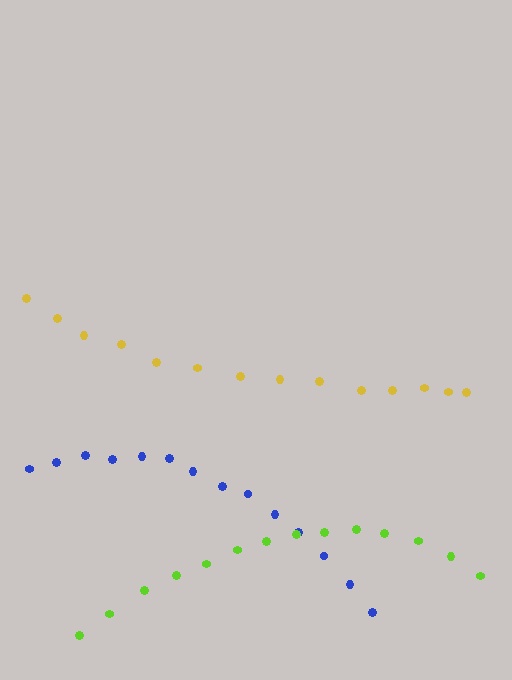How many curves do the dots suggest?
There are 3 distinct paths.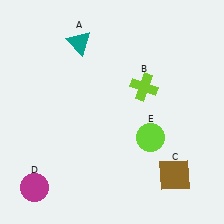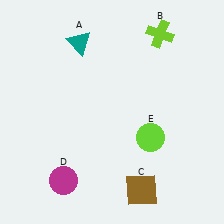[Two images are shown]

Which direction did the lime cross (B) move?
The lime cross (B) moved up.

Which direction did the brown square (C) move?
The brown square (C) moved left.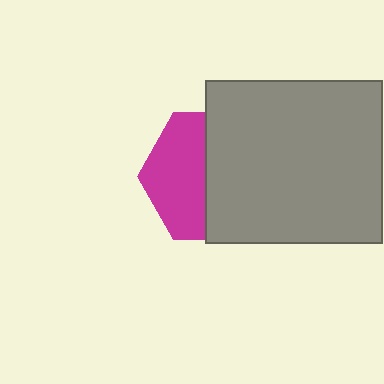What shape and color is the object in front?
The object in front is a gray rectangle.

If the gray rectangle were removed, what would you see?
You would see the complete magenta hexagon.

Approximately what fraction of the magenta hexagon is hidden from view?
Roughly 55% of the magenta hexagon is hidden behind the gray rectangle.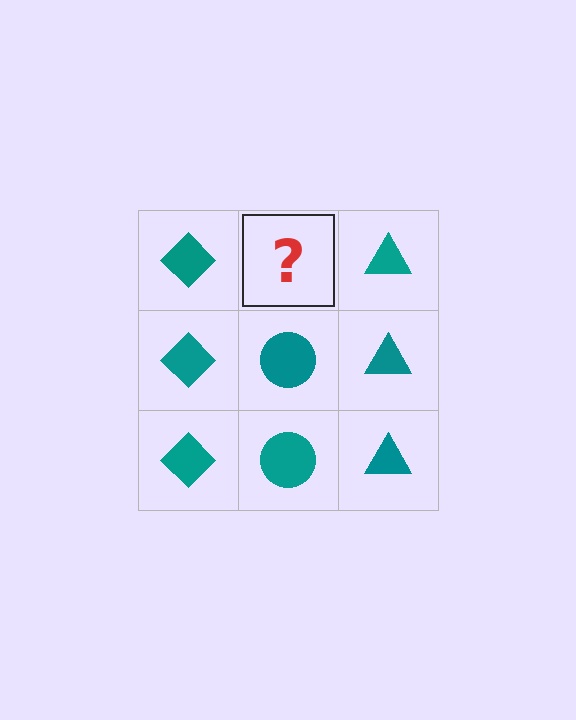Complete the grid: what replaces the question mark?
The question mark should be replaced with a teal circle.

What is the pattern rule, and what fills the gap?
The rule is that each column has a consistent shape. The gap should be filled with a teal circle.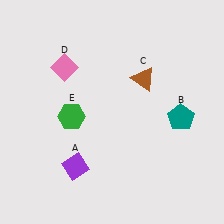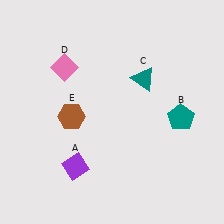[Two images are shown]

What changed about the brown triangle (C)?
In Image 1, C is brown. In Image 2, it changed to teal.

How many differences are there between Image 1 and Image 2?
There are 2 differences between the two images.